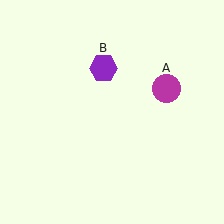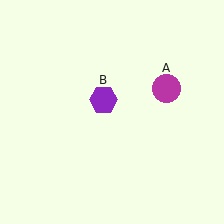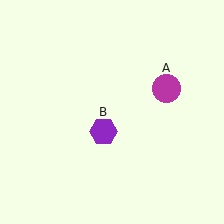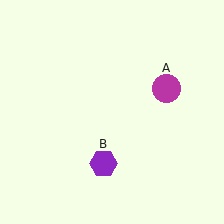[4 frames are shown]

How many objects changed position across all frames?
1 object changed position: purple hexagon (object B).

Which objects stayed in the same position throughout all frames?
Magenta circle (object A) remained stationary.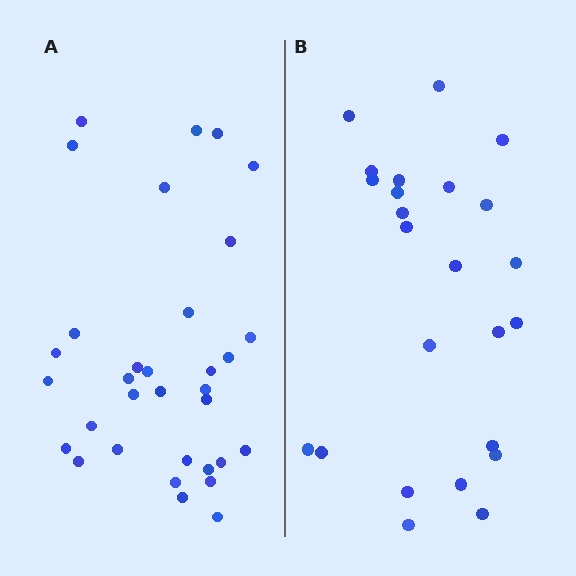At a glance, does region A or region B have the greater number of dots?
Region A (the left region) has more dots.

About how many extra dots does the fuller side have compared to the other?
Region A has roughly 8 or so more dots than region B.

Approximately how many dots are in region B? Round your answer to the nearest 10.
About 20 dots. (The exact count is 24, which rounds to 20.)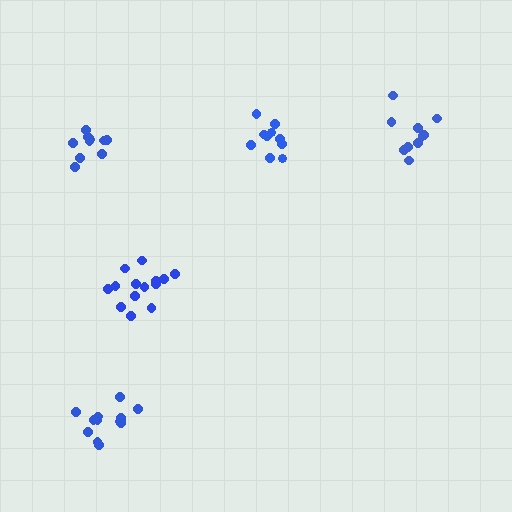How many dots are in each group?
Group 1: 14 dots, Group 2: 13 dots, Group 3: 10 dots, Group 4: 10 dots, Group 5: 10 dots (57 total).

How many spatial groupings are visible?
There are 5 spatial groupings.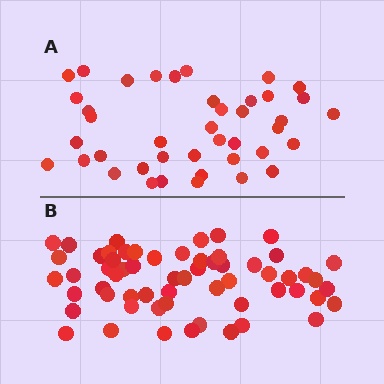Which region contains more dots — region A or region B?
Region B (the bottom region) has more dots.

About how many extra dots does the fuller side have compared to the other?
Region B has approximately 20 more dots than region A.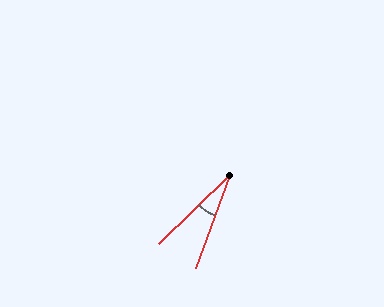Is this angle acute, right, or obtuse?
It is acute.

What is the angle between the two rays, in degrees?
Approximately 26 degrees.